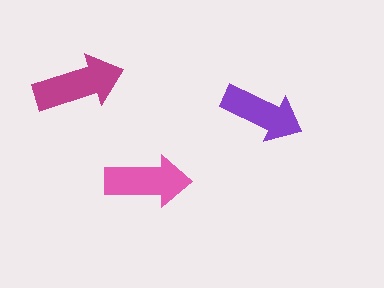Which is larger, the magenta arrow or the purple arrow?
The magenta one.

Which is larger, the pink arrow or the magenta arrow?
The magenta one.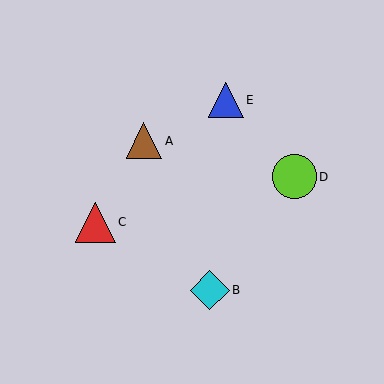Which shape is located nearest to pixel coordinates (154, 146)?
The brown triangle (labeled A) at (144, 141) is nearest to that location.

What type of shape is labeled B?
Shape B is a cyan diamond.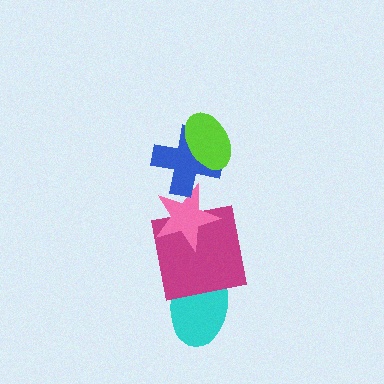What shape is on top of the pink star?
The blue cross is on top of the pink star.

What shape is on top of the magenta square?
The pink star is on top of the magenta square.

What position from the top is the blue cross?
The blue cross is 2nd from the top.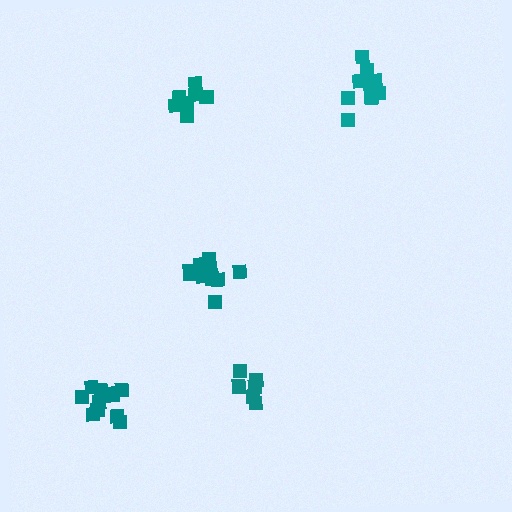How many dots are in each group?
Group 1: 10 dots, Group 2: 11 dots, Group 3: 6 dots, Group 4: 7 dots, Group 5: 11 dots (45 total).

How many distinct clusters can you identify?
There are 5 distinct clusters.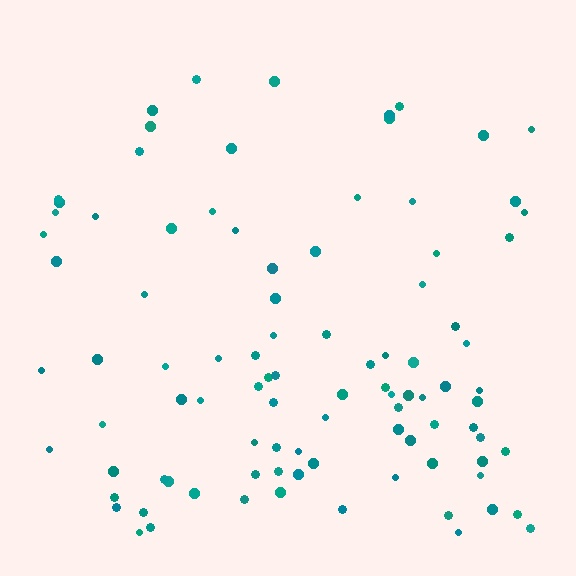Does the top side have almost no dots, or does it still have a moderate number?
Still a moderate number, just noticeably fewer than the bottom.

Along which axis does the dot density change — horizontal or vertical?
Vertical.